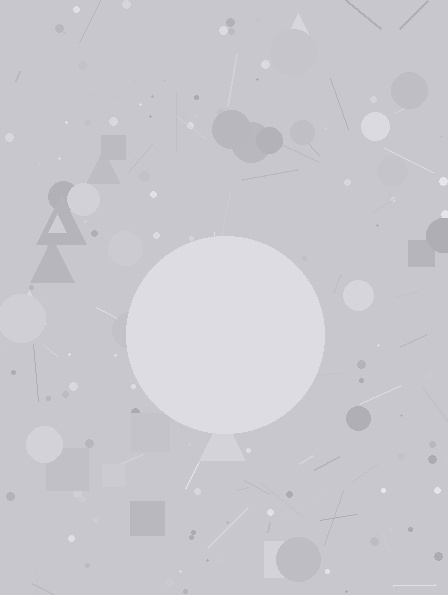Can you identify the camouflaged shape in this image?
The camouflaged shape is a circle.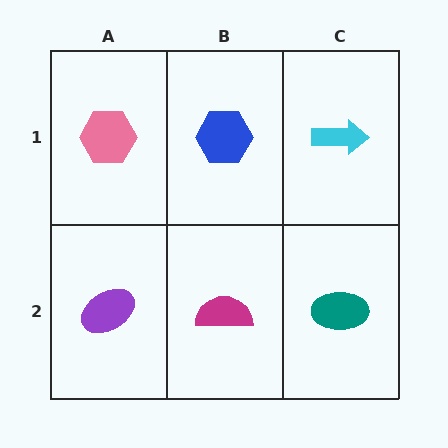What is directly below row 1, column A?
A purple ellipse.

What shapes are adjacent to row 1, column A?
A purple ellipse (row 2, column A), a blue hexagon (row 1, column B).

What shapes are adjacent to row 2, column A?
A pink hexagon (row 1, column A), a magenta semicircle (row 2, column B).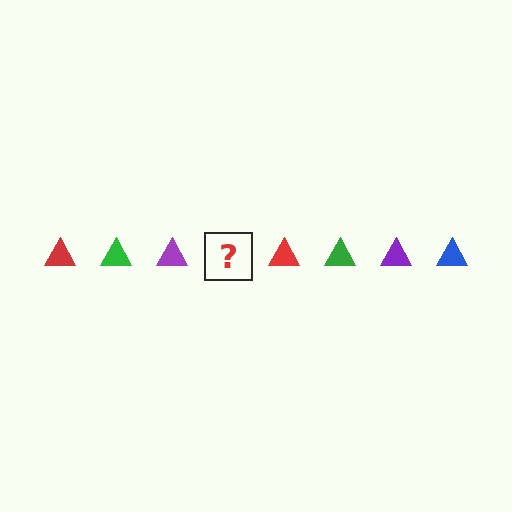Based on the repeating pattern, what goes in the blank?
The blank should be a blue triangle.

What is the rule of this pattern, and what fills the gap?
The rule is that the pattern cycles through red, green, purple, blue triangles. The gap should be filled with a blue triangle.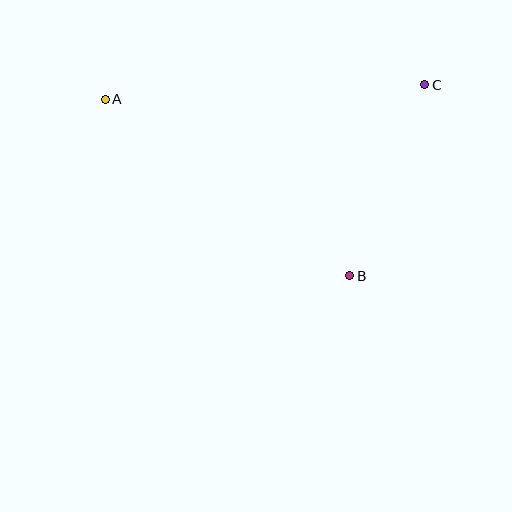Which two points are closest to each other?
Points B and C are closest to each other.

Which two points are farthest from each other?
Points A and C are farthest from each other.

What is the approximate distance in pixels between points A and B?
The distance between A and B is approximately 302 pixels.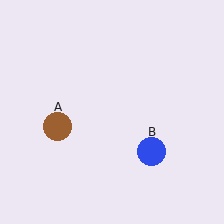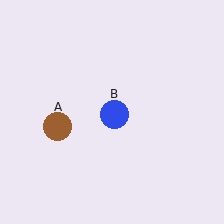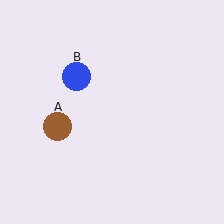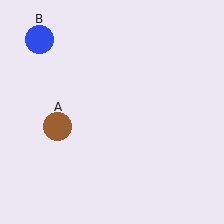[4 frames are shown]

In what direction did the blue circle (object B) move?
The blue circle (object B) moved up and to the left.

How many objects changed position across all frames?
1 object changed position: blue circle (object B).